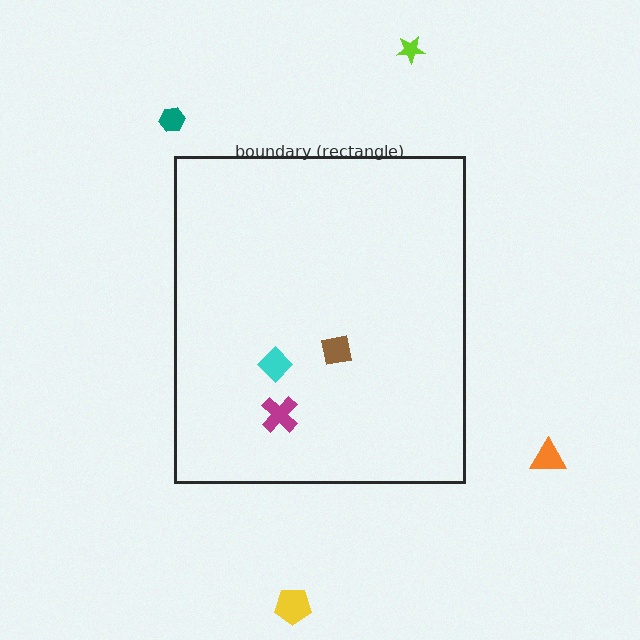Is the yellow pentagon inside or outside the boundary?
Outside.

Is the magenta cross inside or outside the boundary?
Inside.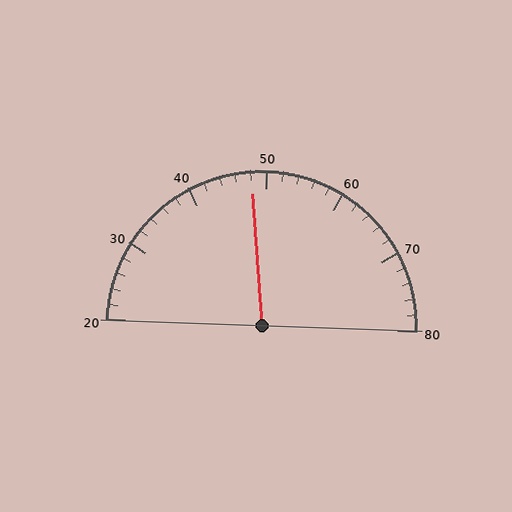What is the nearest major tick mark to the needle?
The nearest major tick mark is 50.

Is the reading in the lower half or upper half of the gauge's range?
The reading is in the lower half of the range (20 to 80).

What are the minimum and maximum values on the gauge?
The gauge ranges from 20 to 80.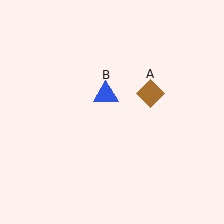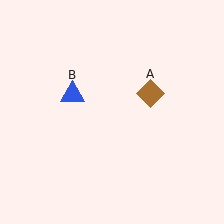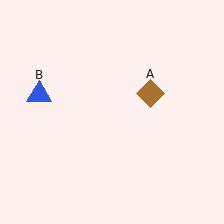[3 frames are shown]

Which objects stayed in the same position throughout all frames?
Brown diamond (object A) remained stationary.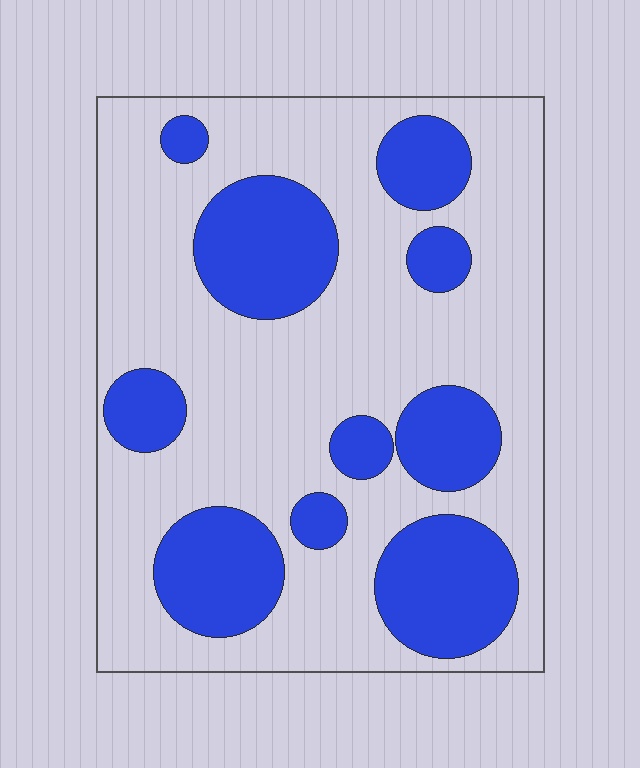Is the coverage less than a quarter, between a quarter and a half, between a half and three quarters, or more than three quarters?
Between a quarter and a half.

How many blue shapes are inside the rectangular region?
10.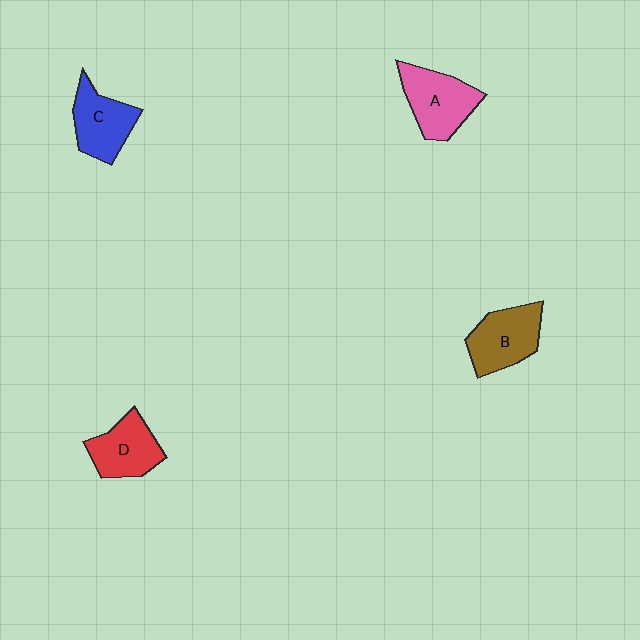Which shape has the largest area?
Shape A (pink).